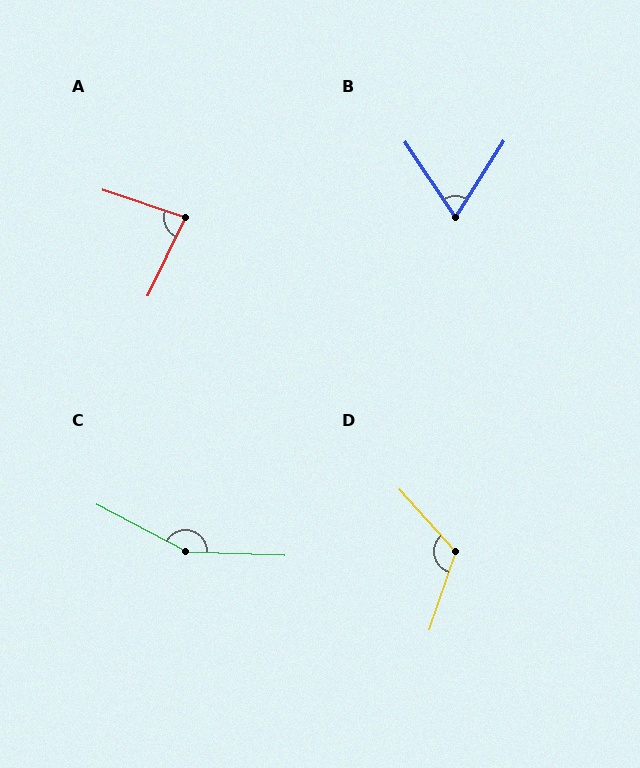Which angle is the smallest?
B, at approximately 67 degrees.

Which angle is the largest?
C, at approximately 154 degrees.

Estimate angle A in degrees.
Approximately 83 degrees.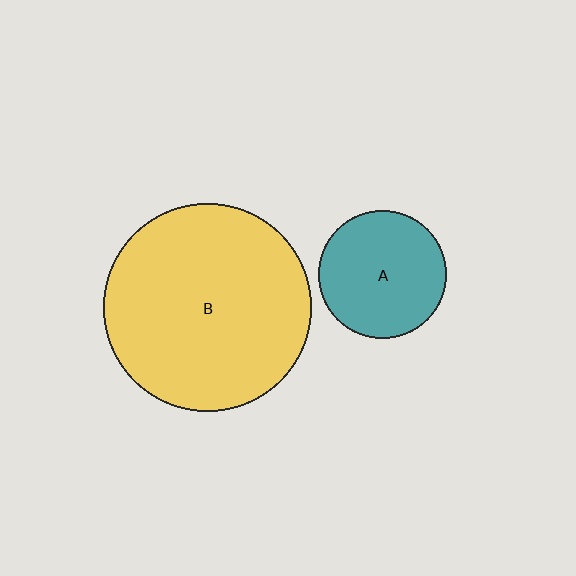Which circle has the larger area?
Circle B (yellow).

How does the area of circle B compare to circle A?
Approximately 2.7 times.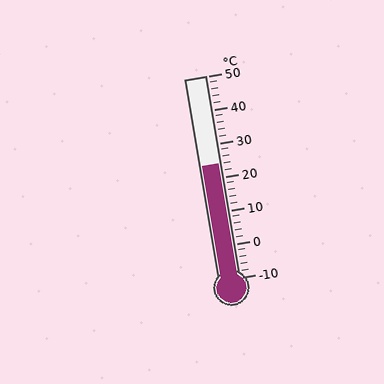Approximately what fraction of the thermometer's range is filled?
The thermometer is filled to approximately 55% of its range.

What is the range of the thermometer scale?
The thermometer scale ranges from -10°C to 50°C.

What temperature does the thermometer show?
The thermometer shows approximately 24°C.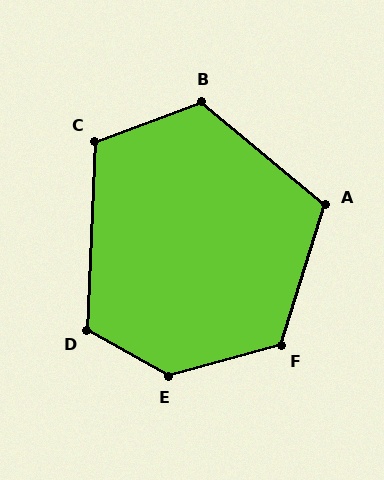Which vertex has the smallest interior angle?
A, at approximately 112 degrees.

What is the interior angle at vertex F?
Approximately 123 degrees (obtuse).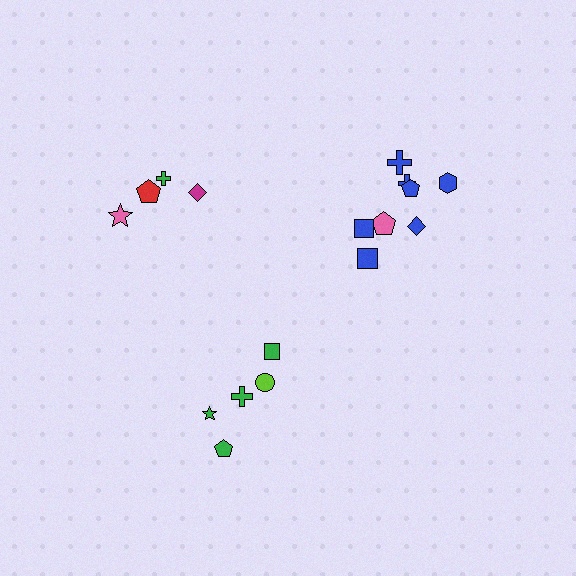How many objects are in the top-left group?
There are 4 objects.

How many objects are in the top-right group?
There are 8 objects.